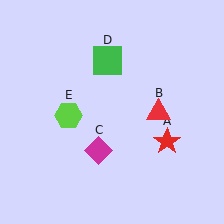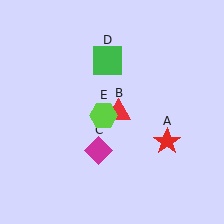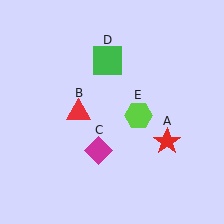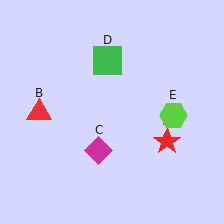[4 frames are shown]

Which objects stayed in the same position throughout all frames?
Red star (object A) and magenta diamond (object C) and green square (object D) remained stationary.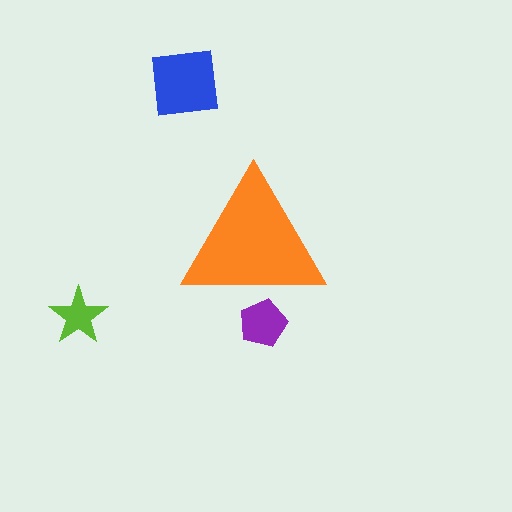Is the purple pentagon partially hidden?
Yes, the purple pentagon is partially hidden behind the orange triangle.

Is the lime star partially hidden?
No, the lime star is fully visible.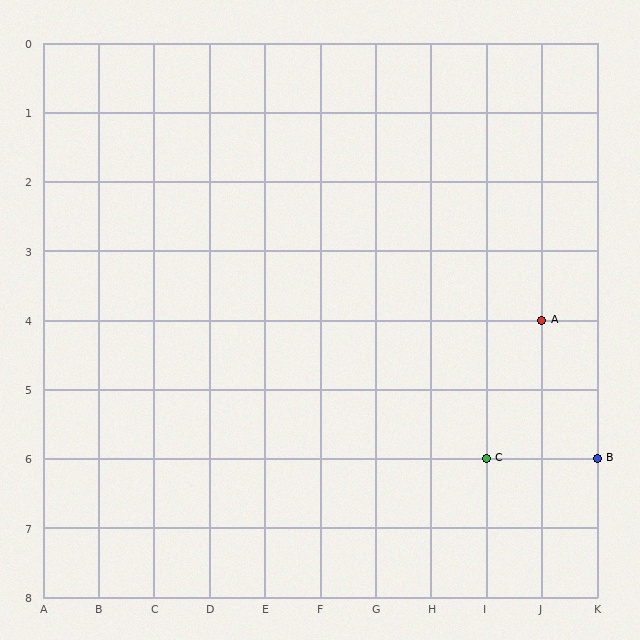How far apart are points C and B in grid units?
Points C and B are 2 columns apart.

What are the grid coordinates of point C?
Point C is at grid coordinates (I, 6).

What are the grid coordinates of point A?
Point A is at grid coordinates (J, 4).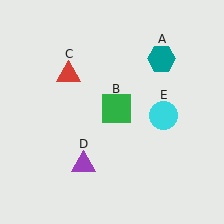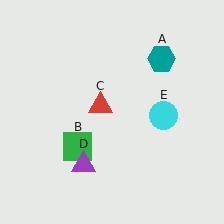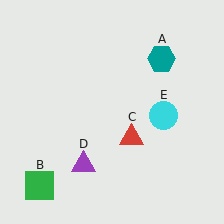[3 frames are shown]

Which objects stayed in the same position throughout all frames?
Teal hexagon (object A) and purple triangle (object D) and cyan circle (object E) remained stationary.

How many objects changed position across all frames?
2 objects changed position: green square (object B), red triangle (object C).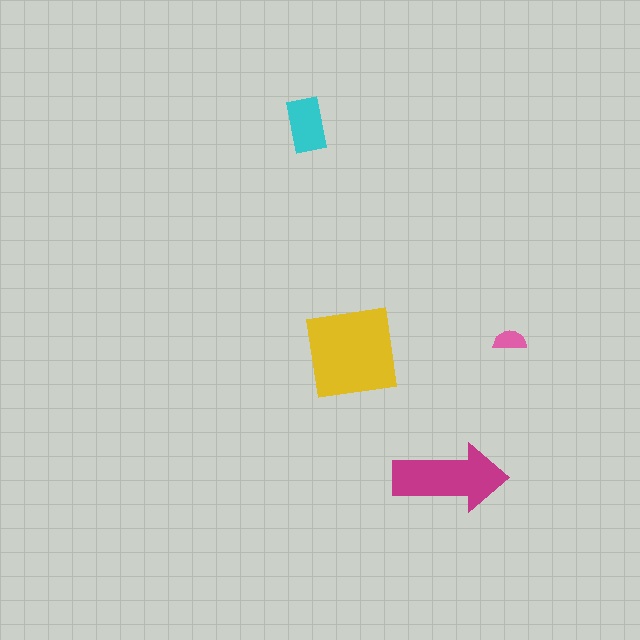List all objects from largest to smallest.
The yellow square, the magenta arrow, the cyan rectangle, the pink semicircle.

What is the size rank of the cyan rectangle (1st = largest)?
3rd.